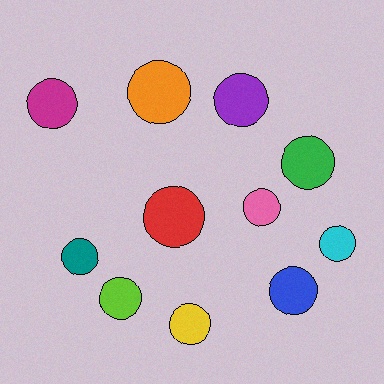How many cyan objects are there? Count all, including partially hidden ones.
There is 1 cyan object.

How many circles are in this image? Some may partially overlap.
There are 11 circles.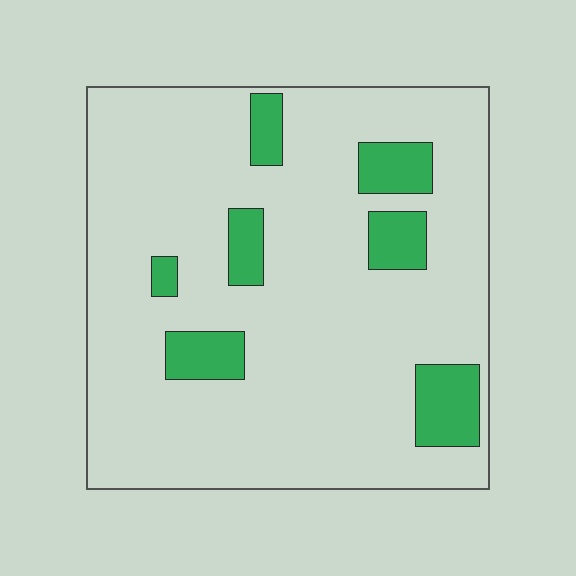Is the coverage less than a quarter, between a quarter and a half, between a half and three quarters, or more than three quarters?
Less than a quarter.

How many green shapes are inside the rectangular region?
7.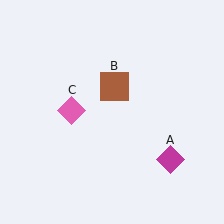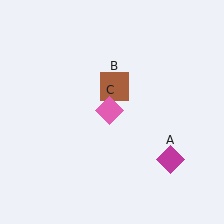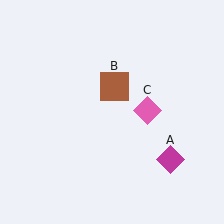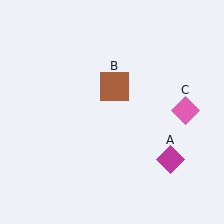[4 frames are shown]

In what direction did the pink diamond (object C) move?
The pink diamond (object C) moved right.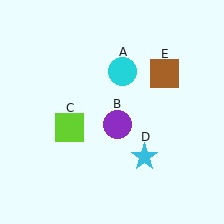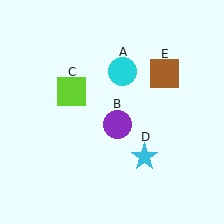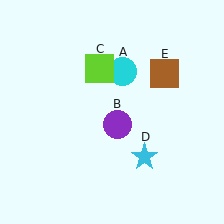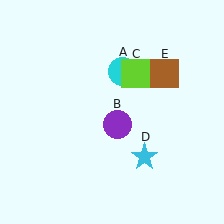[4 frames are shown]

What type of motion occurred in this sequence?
The lime square (object C) rotated clockwise around the center of the scene.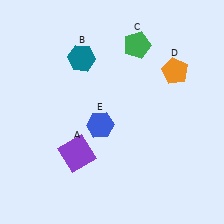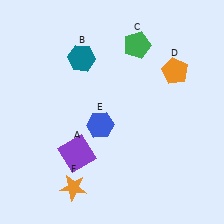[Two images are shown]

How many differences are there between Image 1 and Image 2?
There is 1 difference between the two images.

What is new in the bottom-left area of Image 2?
An orange star (F) was added in the bottom-left area of Image 2.